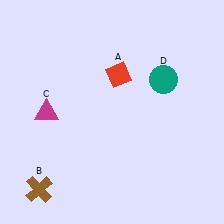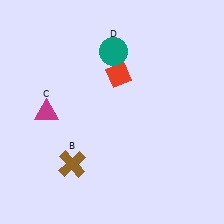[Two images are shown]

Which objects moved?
The objects that moved are: the brown cross (B), the teal circle (D).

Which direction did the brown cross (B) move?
The brown cross (B) moved right.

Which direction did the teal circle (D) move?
The teal circle (D) moved left.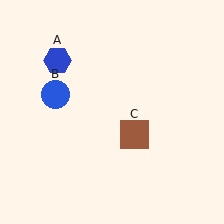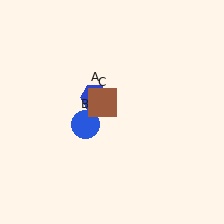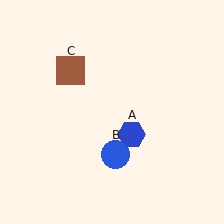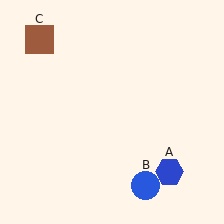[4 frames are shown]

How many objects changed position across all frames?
3 objects changed position: blue hexagon (object A), blue circle (object B), brown square (object C).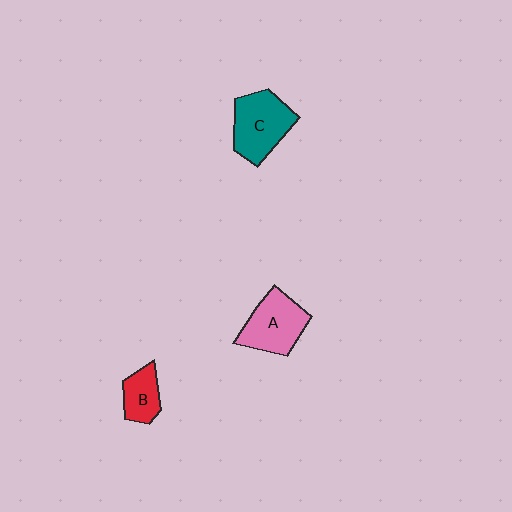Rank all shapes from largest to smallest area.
From largest to smallest: C (teal), A (pink), B (red).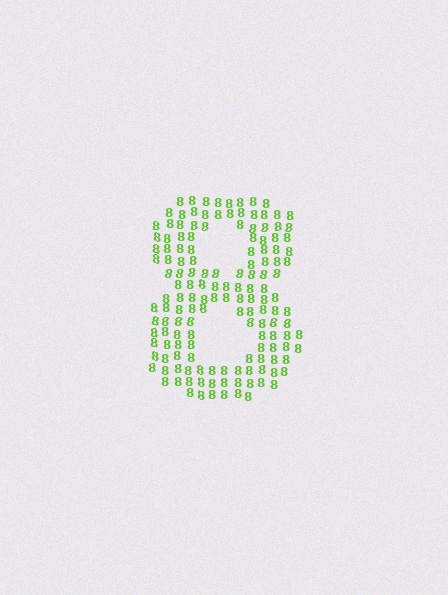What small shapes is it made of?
It is made of small digit 8's.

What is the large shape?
The large shape is the digit 8.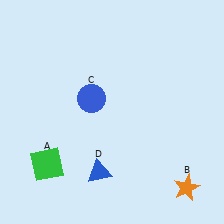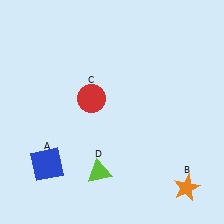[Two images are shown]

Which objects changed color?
A changed from green to blue. C changed from blue to red. D changed from blue to lime.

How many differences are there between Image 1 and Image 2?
There are 3 differences between the two images.